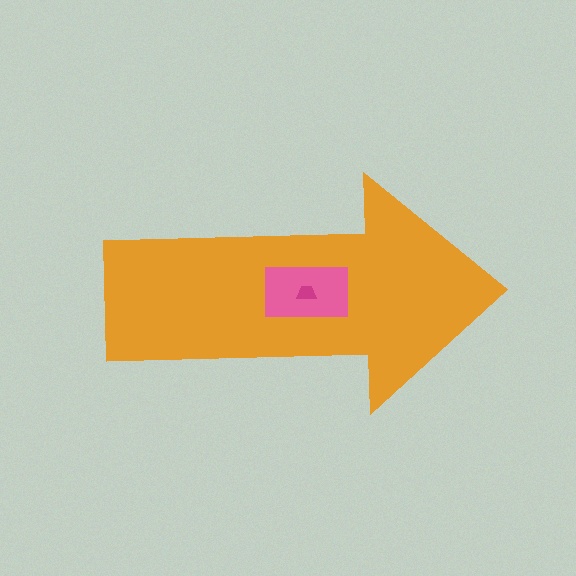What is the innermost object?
The magenta trapezoid.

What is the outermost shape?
The orange arrow.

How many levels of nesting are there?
3.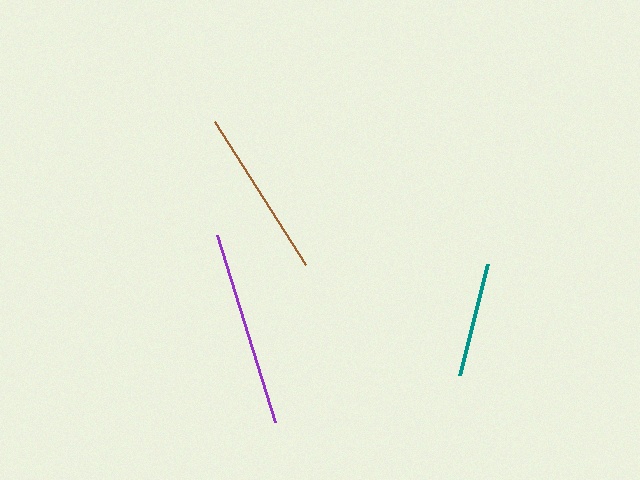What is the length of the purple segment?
The purple segment is approximately 195 pixels long.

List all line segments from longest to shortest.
From longest to shortest: purple, brown, teal.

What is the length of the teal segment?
The teal segment is approximately 114 pixels long.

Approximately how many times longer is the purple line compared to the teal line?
The purple line is approximately 1.7 times the length of the teal line.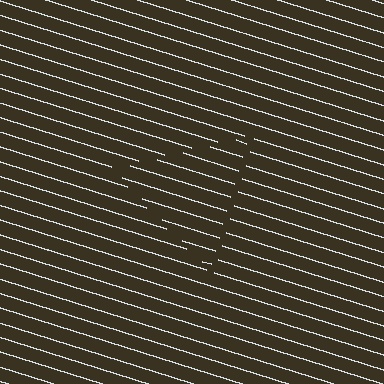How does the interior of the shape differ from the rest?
The interior of the shape contains the same grating, shifted by half a period — the contour is defined by the phase discontinuity where line-ends from the inner and outer gratings abut.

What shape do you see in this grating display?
An illusory triangle. The interior of the shape contains the same grating, shifted by half a period — the contour is defined by the phase discontinuity where line-ends from the inner and outer gratings abut.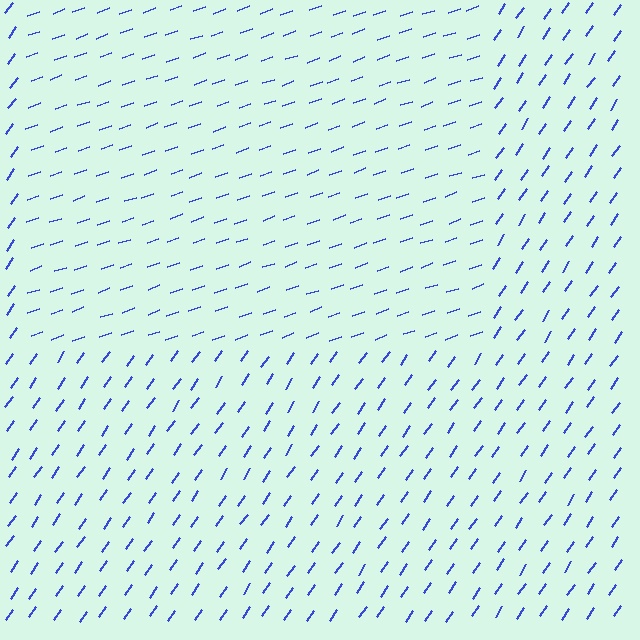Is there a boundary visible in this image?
Yes, there is a texture boundary formed by a change in line orientation.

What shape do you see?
I see a rectangle.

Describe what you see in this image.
The image is filled with small blue line segments. A rectangle region in the image has lines oriented differently from the surrounding lines, creating a visible texture boundary.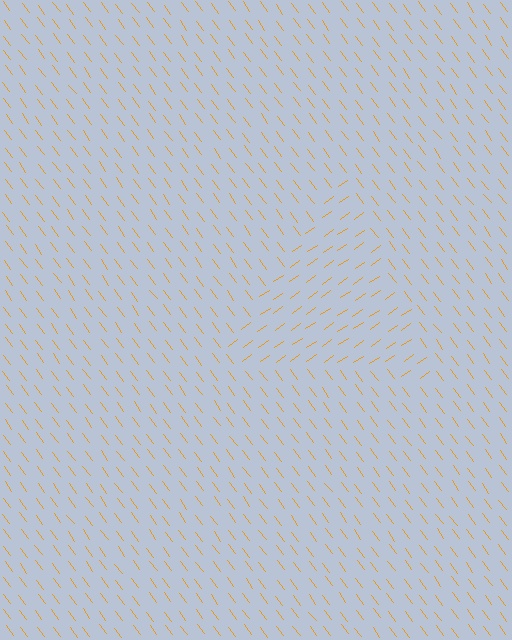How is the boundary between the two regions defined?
The boundary is defined purely by a change in line orientation (approximately 88 degrees difference). All lines are the same color and thickness.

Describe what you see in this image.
The image is filled with small orange line segments. A triangle region in the image has lines oriented differently from the surrounding lines, creating a visible texture boundary.